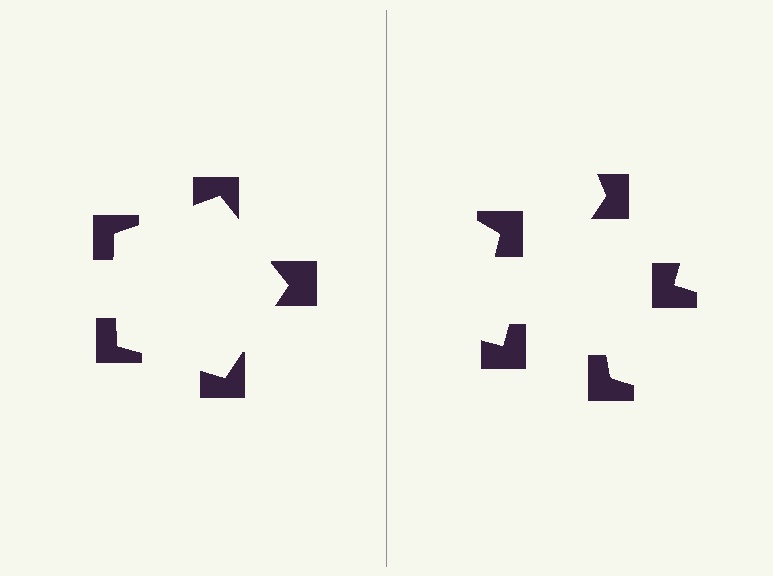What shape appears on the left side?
An illusory pentagon.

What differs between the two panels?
The notched squares are positioned identically on both sides; only the wedge orientations differ. On the left they align to a pentagon; on the right they are misaligned.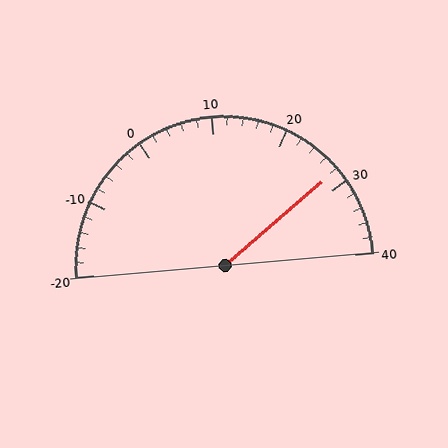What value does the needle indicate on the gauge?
The needle indicates approximately 28.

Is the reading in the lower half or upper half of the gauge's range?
The reading is in the upper half of the range (-20 to 40).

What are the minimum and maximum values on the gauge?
The gauge ranges from -20 to 40.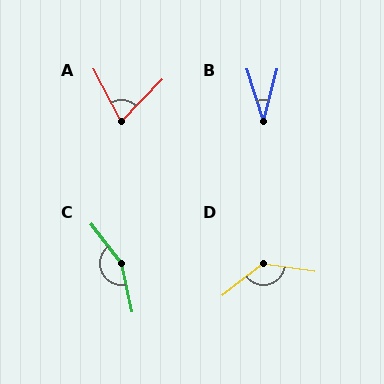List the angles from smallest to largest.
B (31°), A (72°), D (134°), C (154°).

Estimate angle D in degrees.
Approximately 134 degrees.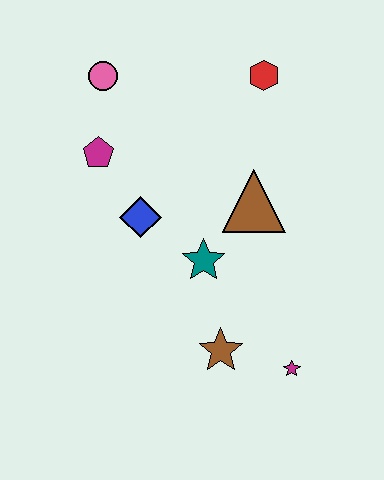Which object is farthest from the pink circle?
The magenta star is farthest from the pink circle.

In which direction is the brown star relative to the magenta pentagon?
The brown star is below the magenta pentagon.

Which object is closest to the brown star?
The magenta star is closest to the brown star.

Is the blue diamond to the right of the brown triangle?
No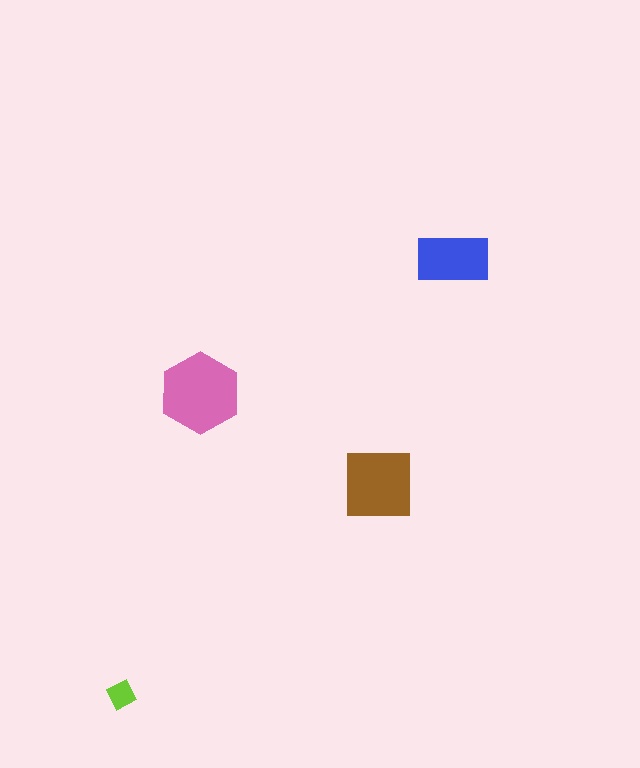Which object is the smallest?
The lime diamond.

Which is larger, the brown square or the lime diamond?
The brown square.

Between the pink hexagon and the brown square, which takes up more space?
The pink hexagon.